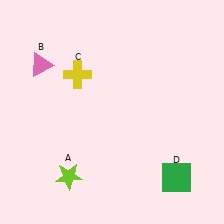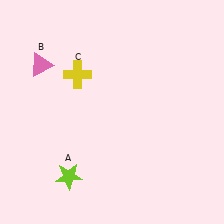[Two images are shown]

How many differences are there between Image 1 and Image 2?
There is 1 difference between the two images.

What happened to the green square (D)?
The green square (D) was removed in Image 2. It was in the bottom-right area of Image 1.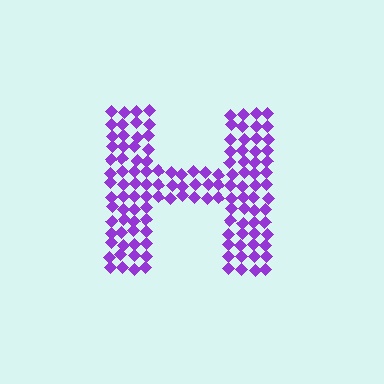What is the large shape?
The large shape is the letter H.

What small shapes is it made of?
It is made of small diamonds.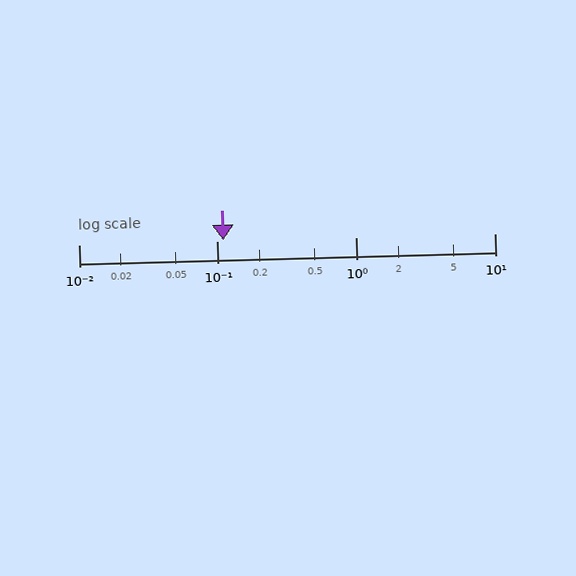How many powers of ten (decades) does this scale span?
The scale spans 3 decades, from 0.01 to 10.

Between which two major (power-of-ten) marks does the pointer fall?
The pointer is between 0.1 and 1.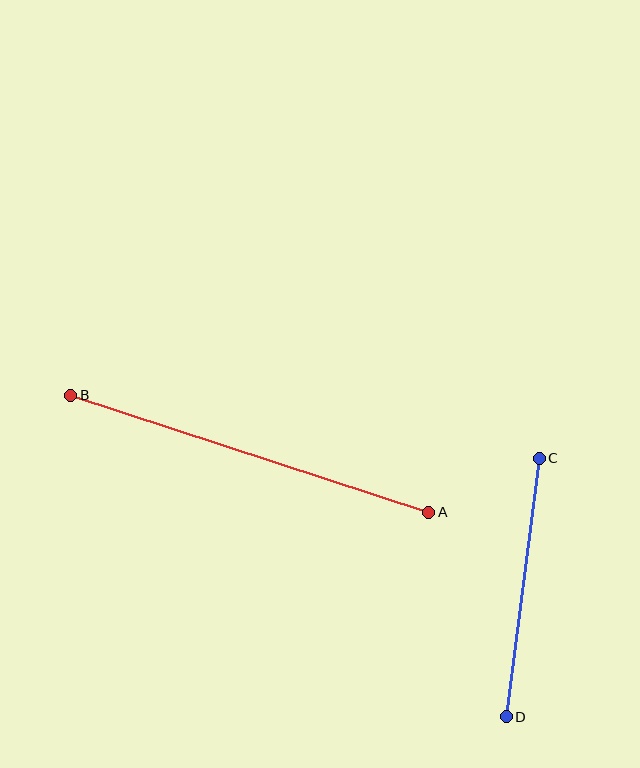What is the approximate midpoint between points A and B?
The midpoint is at approximately (250, 454) pixels.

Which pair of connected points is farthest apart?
Points A and B are farthest apart.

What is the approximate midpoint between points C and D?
The midpoint is at approximately (523, 588) pixels.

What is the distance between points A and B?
The distance is approximately 377 pixels.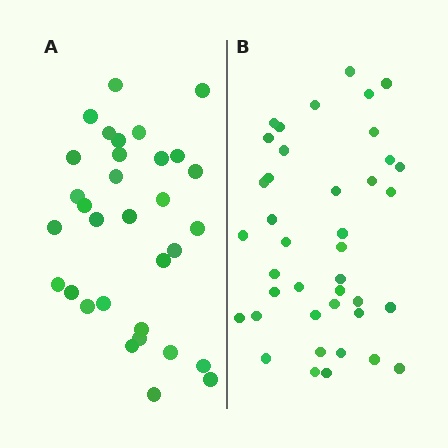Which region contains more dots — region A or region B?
Region B (the right region) has more dots.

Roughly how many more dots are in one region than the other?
Region B has roughly 8 or so more dots than region A.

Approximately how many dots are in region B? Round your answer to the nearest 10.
About 40 dots.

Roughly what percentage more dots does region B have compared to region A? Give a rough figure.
About 25% more.